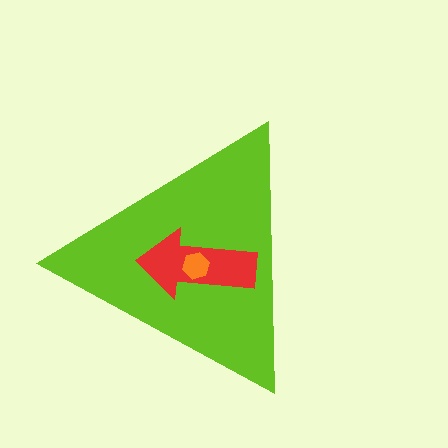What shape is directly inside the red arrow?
The orange hexagon.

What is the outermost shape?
The lime triangle.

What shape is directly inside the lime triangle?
The red arrow.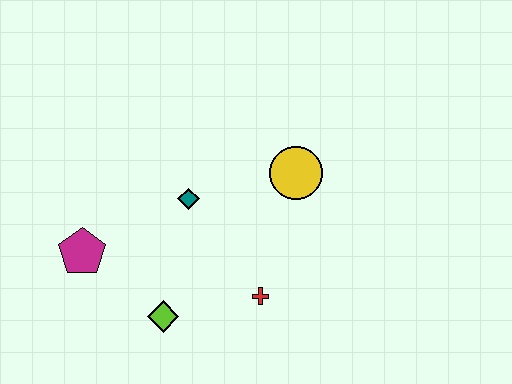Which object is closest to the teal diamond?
The yellow circle is closest to the teal diamond.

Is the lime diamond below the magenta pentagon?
Yes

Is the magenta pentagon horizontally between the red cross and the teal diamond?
No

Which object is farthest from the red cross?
The magenta pentagon is farthest from the red cross.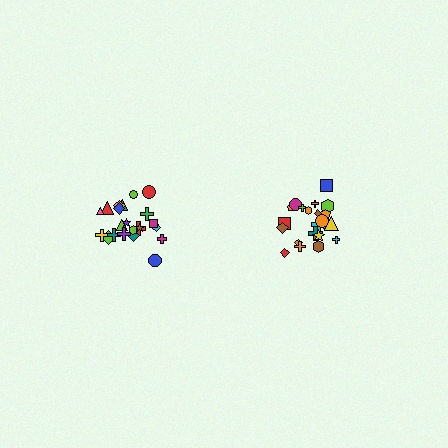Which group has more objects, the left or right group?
The right group.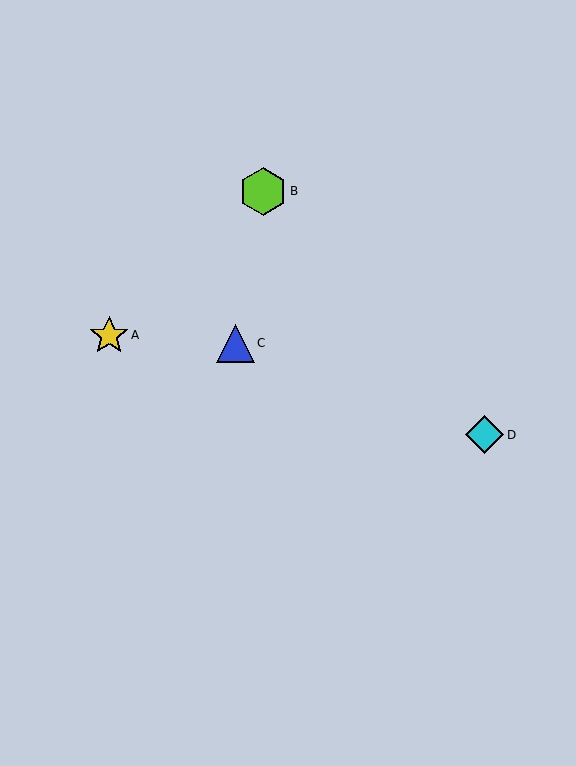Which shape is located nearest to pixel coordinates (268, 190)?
The lime hexagon (labeled B) at (263, 191) is nearest to that location.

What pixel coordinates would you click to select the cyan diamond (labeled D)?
Click at (485, 435) to select the cyan diamond D.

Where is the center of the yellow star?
The center of the yellow star is at (109, 335).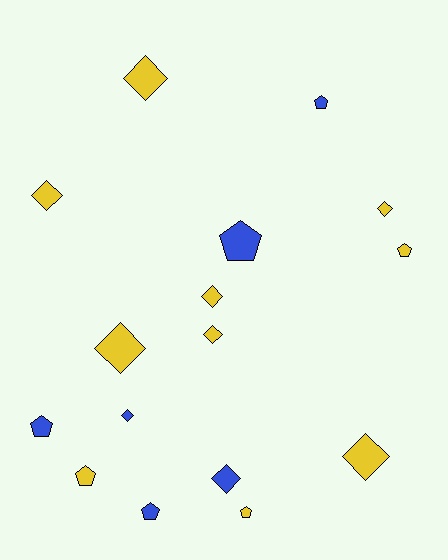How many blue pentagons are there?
There are 4 blue pentagons.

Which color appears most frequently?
Yellow, with 10 objects.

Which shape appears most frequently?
Diamond, with 9 objects.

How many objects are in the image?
There are 16 objects.